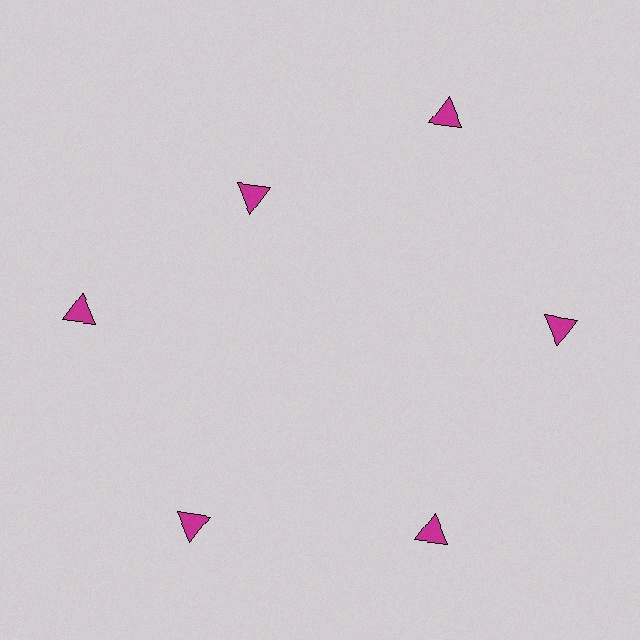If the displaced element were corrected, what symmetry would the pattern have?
It would have 6-fold rotational symmetry — the pattern would map onto itself every 60 degrees.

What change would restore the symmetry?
The symmetry would be restored by moving it outward, back onto the ring so that all 6 triangles sit at equal angles and equal distance from the center.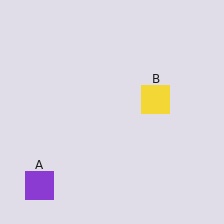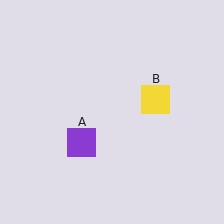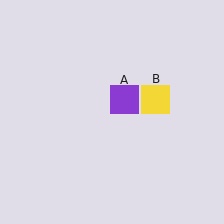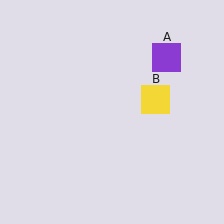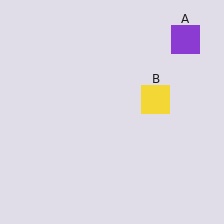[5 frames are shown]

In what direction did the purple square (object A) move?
The purple square (object A) moved up and to the right.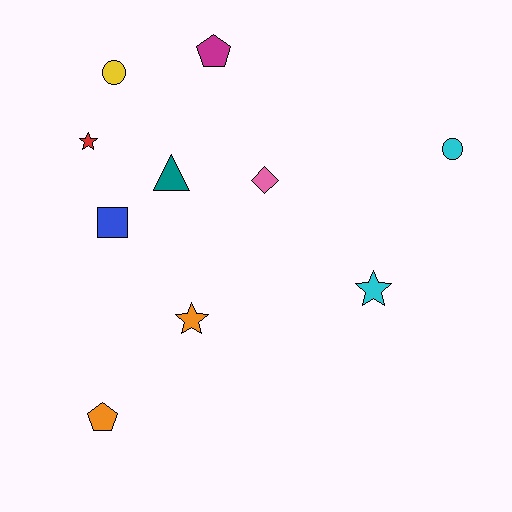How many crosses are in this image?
There are no crosses.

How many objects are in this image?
There are 10 objects.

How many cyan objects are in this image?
There are 2 cyan objects.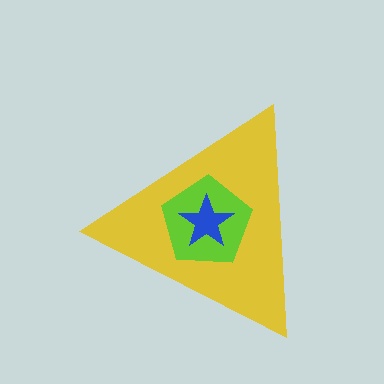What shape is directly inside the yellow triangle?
The lime pentagon.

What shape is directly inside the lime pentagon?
The blue star.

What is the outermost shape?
The yellow triangle.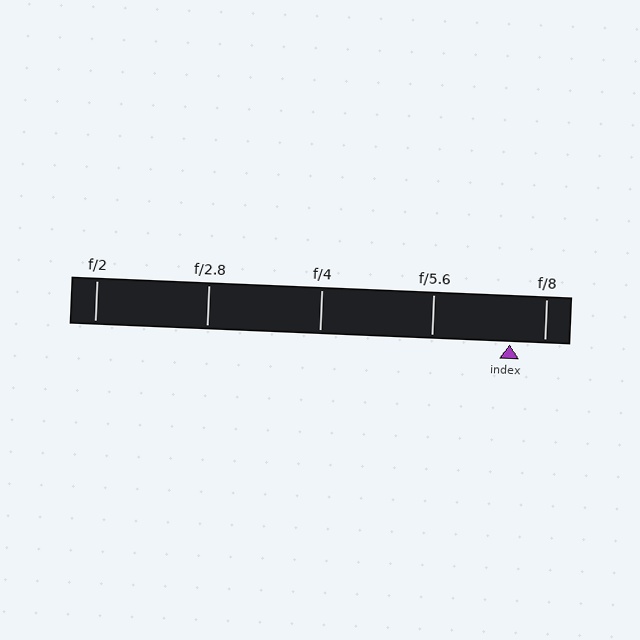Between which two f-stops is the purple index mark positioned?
The index mark is between f/5.6 and f/8.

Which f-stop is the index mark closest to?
The index mark is closest to f/8.